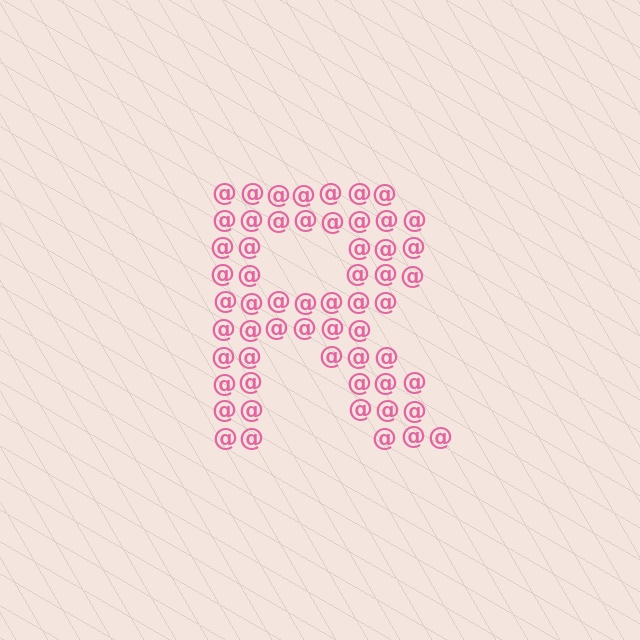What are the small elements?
The small elements are at signs.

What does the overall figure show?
The overall figure shows the letter R.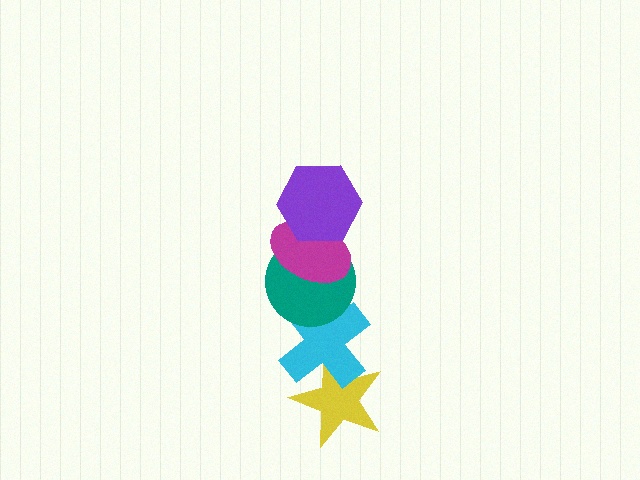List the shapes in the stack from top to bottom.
From top to bottom: the purple hexagon, the magenta ellipse, the teal circle, the cyan cross, the yellow star.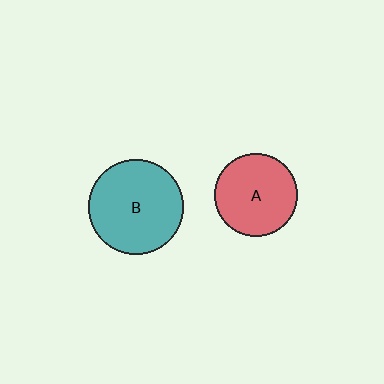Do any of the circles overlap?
No, none of the circles overlap.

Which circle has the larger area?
Circle B (teal).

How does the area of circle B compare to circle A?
Approximately 1.3 times.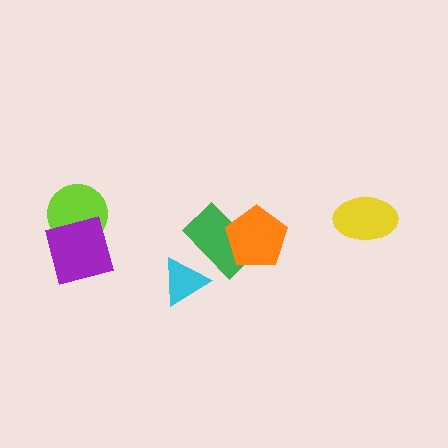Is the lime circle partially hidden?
Yes, it is partially covered by another shape.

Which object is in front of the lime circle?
The purple square is in front of the lime circle.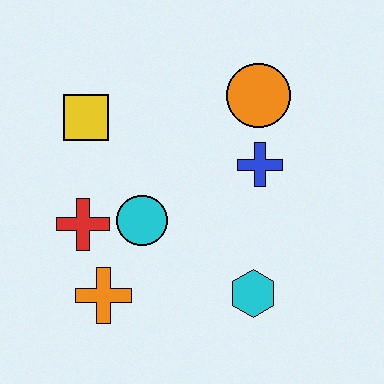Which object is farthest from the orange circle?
The orange cross is farthest from the orange circle.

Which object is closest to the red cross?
The cyan circle is closest to the red cross.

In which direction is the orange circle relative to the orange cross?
The orange circle is above the orange cross.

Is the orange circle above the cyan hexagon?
Yes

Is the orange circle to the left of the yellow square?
No